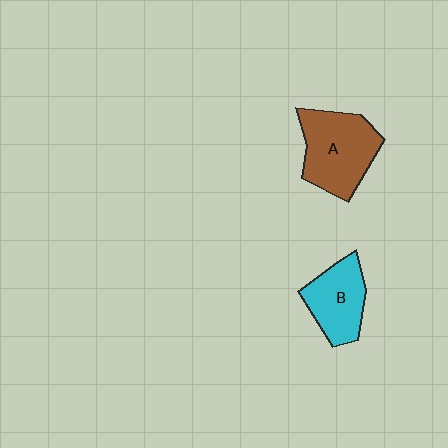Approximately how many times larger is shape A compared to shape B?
Approximately 1.3 times.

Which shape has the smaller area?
Shape B (cyan).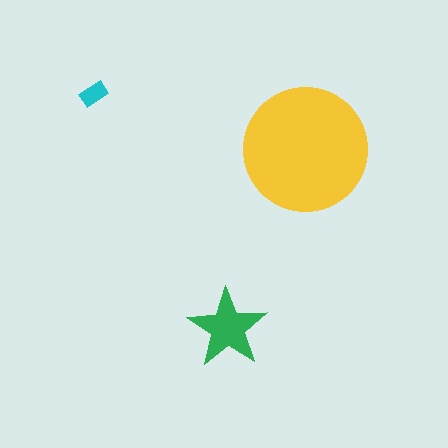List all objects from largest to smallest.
The yellow circle, the green star, the cyan rectangle.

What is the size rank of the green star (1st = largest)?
2nd.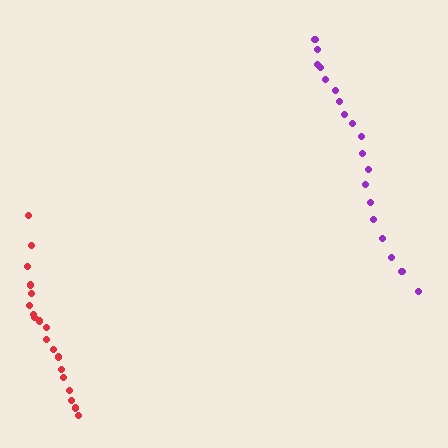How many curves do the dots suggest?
There are 2 distinct paths.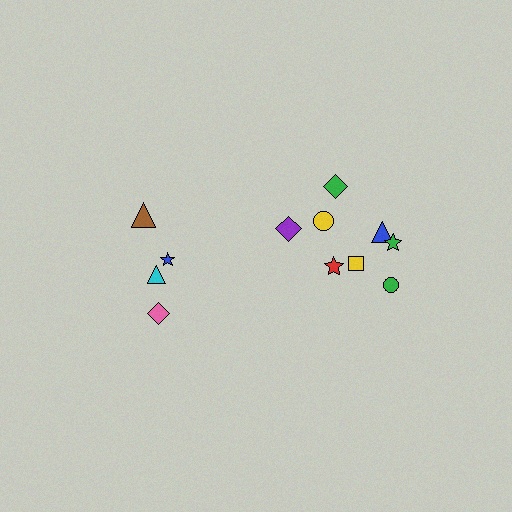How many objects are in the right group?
There are 8 objects.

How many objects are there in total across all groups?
There are 12 objects.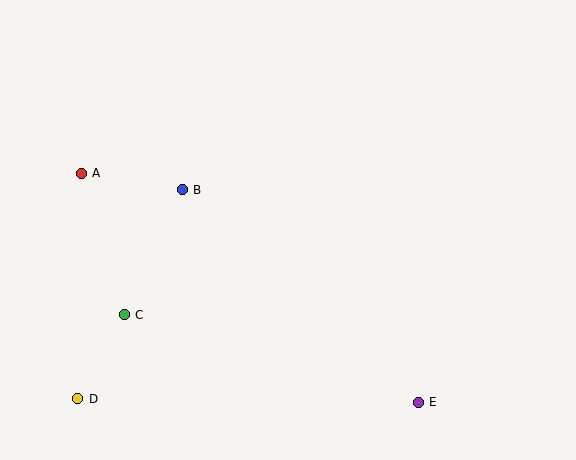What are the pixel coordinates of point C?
Point C is at (124, 315).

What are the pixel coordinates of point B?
Point B is at (182, 190).